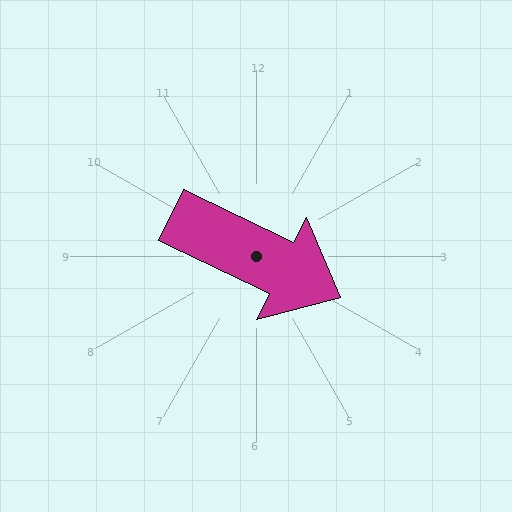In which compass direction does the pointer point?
Southeast.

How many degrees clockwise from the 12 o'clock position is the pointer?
Approximately 116 degrees.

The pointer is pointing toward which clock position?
Roughly 4 o'clock.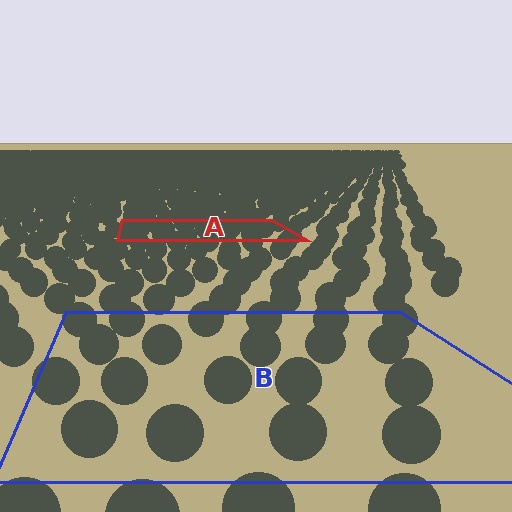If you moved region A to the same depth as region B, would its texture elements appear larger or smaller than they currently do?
They would appear larger. At a closer depth, the same texture elements are projected at a bigger on-screen size.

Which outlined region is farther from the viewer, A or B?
Region A is farther from the viewer — the texture elements inside it appear smaller and more densely packed.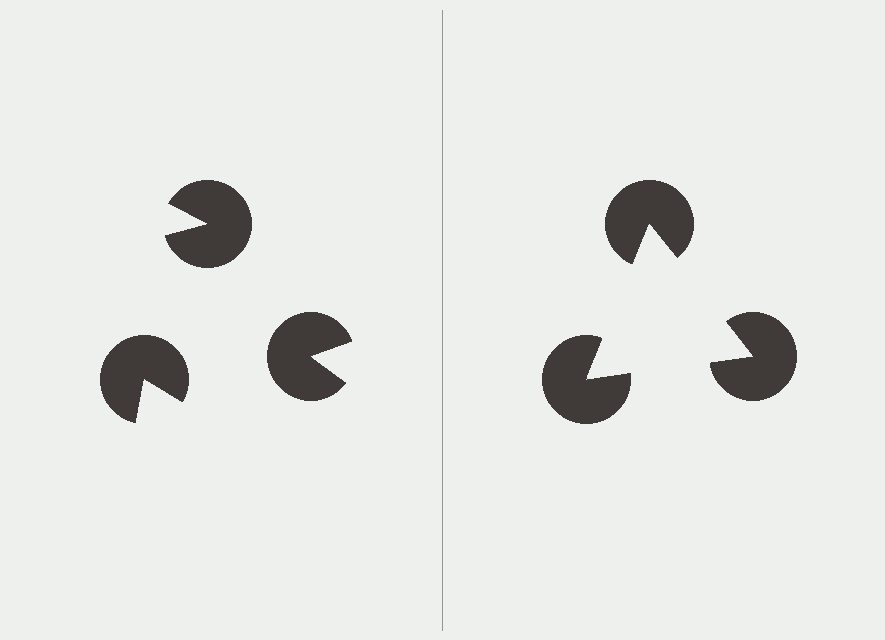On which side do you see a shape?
An illusory triangle appears on the right side. On the left side the wedge cuts are rotated, so no coherent shape forms.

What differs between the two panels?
The pac-man discs are positioned identically on both sides; only the wedge orientations differ. On the right they align to a triangle; on the left they are misaligned.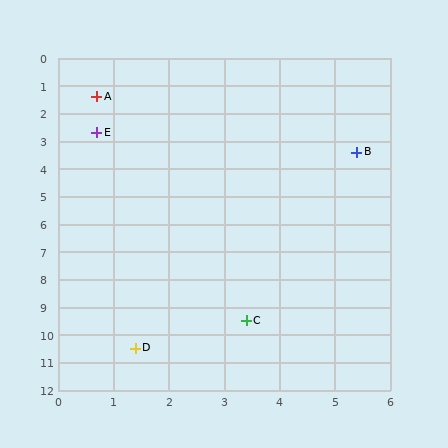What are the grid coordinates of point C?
Point C is at approximately (3.4, 9.5).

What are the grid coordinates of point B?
Point B is at approximately (5.4, 3.4).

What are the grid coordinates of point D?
Point D is at approximately (1.4, 10.5).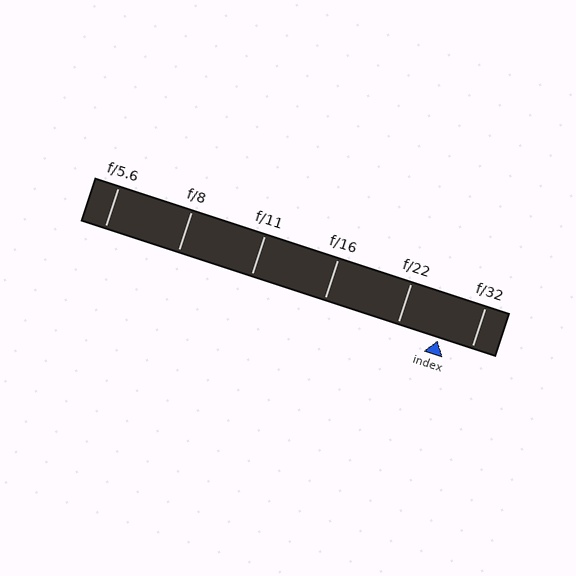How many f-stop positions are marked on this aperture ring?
There are 6 f-stop positions marked.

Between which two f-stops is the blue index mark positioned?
The index mark is between f/22 and f/32.